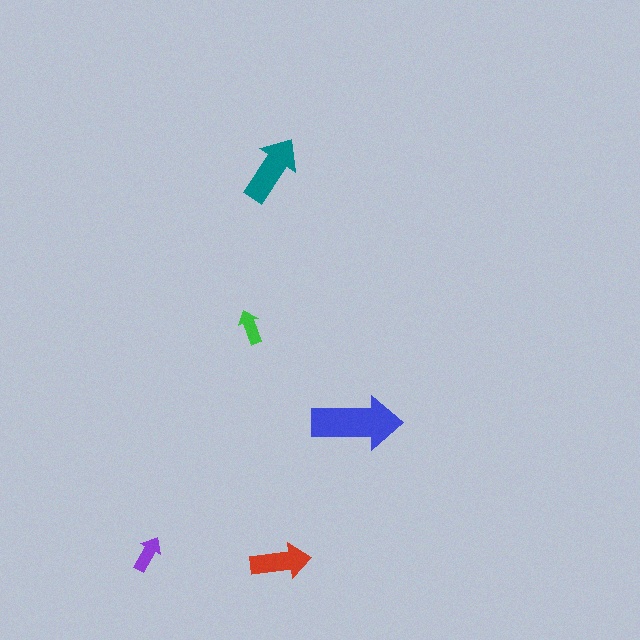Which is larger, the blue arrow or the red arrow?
The blue one.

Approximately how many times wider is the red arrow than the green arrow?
About 1.5 times wider.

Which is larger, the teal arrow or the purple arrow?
The teal one.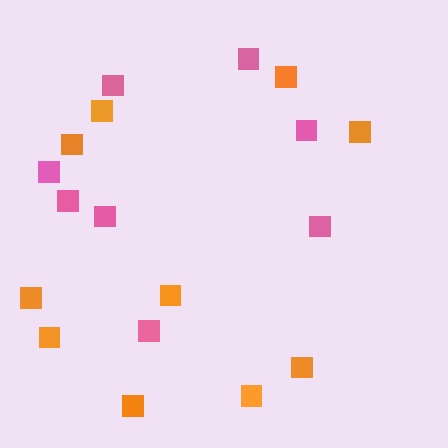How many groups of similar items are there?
There are 2 groups: one group of orange squares (10) and one group of pink squares (8).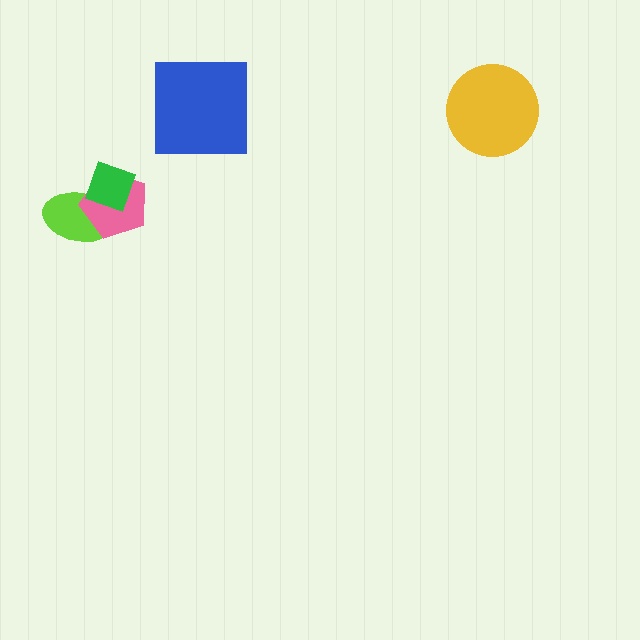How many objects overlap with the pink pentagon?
2 objects overlap with the pink pentagon.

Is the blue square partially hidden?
No, no other shape covers it.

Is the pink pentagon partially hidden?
Yes, it is partially covered by another shape.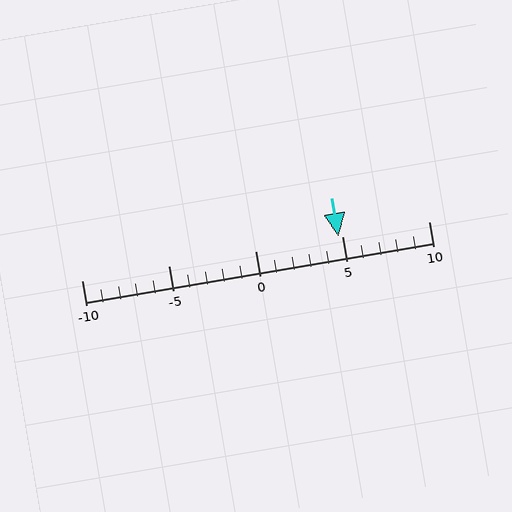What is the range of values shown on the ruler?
The ruler shows values from -10 to 10.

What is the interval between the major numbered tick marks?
The major tick marks are spaced 5 units apart.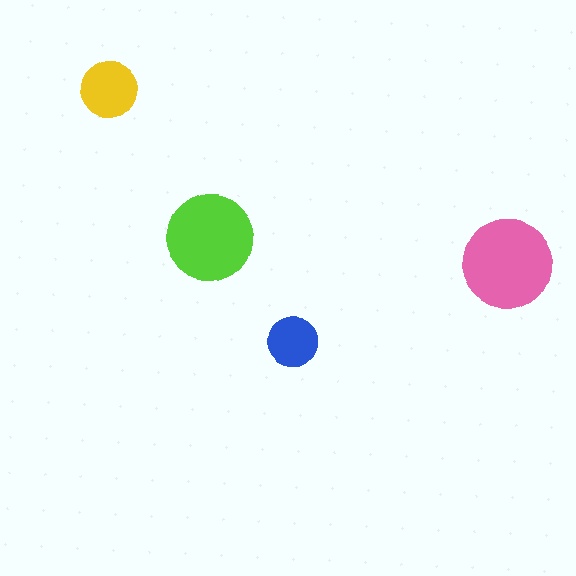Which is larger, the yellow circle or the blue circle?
The yellow one.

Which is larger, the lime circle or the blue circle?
The lime one.